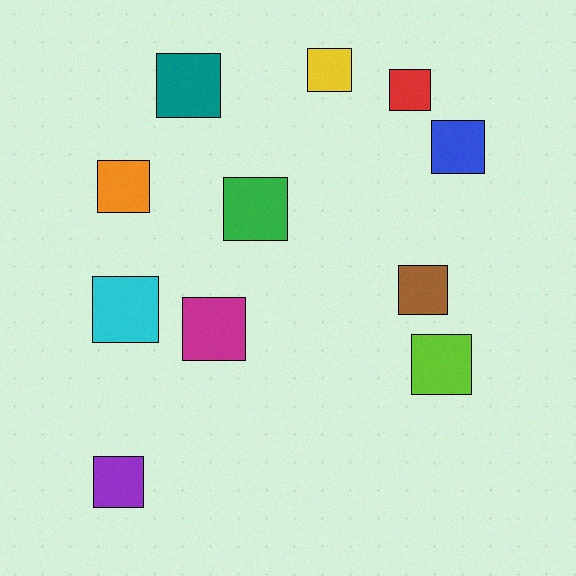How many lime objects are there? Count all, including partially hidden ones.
There is 1 lime object.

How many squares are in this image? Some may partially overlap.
There are 11 squares.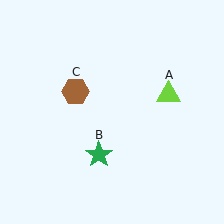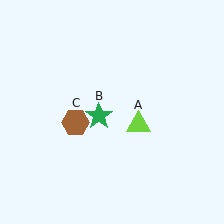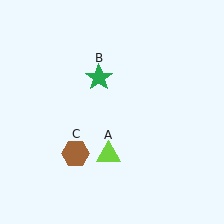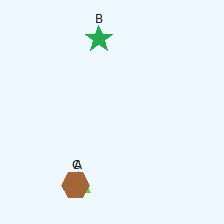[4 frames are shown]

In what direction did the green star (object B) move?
The green star (object B) moved up.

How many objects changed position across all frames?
3 objects changed position: lime triangle (object A), green star (object B), brown hexagon (object C).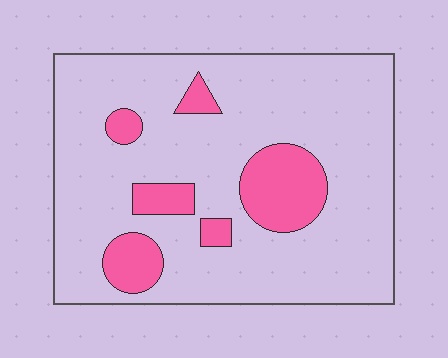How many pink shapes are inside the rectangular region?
6.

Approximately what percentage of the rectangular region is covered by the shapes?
Approximately 15%.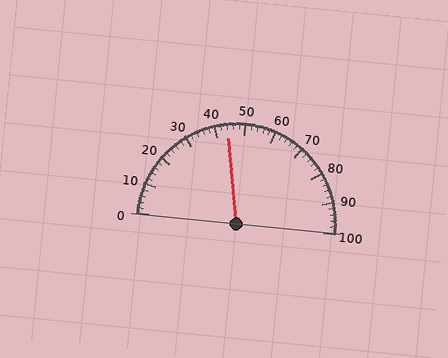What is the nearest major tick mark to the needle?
The nearest major tick mark is 40.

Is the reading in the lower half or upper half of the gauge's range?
The reading is in the lower half of the range (0 to 100).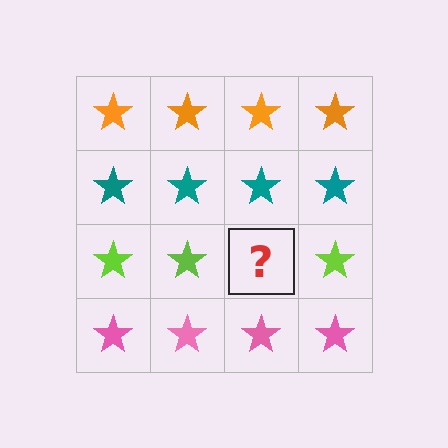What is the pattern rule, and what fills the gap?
The rule is that each row has a consistent color. The gap should be filled with a lime star.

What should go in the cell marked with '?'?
The missing cell should contain a lime star.